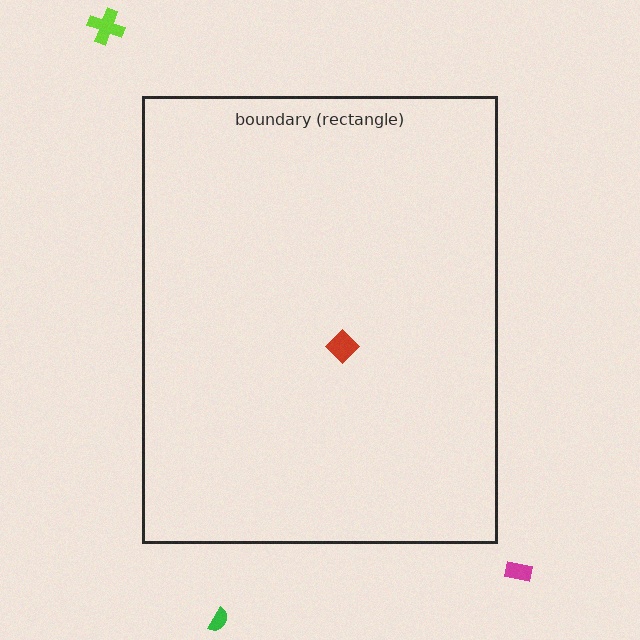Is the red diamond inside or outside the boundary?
Inside.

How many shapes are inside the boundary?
1 inside, 3 outside.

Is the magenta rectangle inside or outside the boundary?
Outside.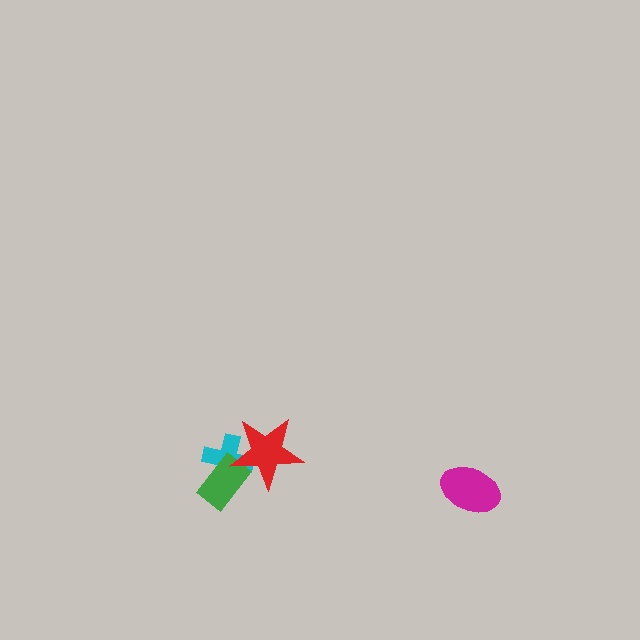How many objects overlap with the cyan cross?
2 objects overlap with the cyan cross.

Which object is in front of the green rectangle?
The red star is in front of the green rectangle.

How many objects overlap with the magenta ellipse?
0 objects overlap with the magenta ellipse.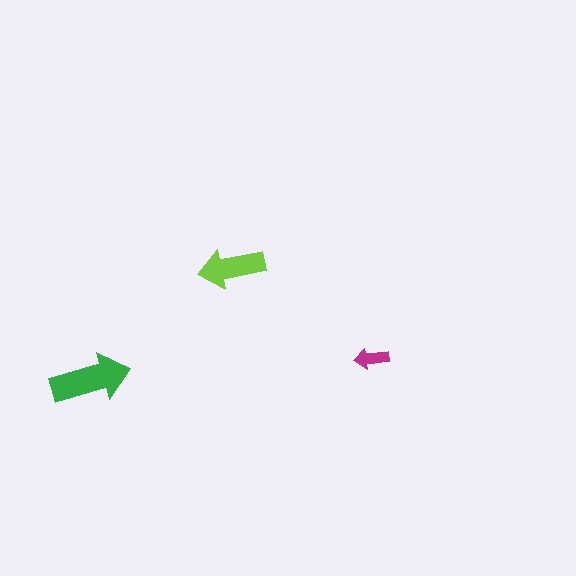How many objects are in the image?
There are 3 objects in the image.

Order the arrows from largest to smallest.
the green one, the lime one, the magenta one.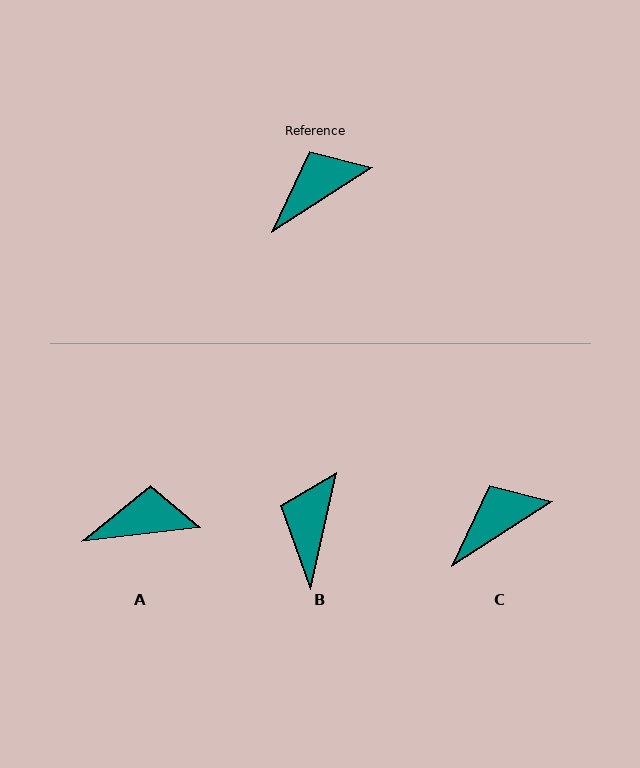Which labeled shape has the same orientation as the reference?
C.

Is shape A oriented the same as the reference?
No, it is off by about 26 degrees.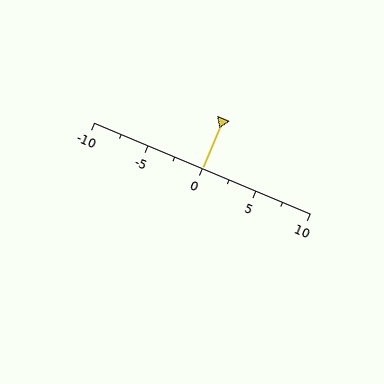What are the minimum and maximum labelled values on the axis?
The axis runs from -10 to 10.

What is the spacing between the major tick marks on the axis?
The major ticks are spaced 5 apart.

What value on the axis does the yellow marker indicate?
The marker indicates approximately 0.